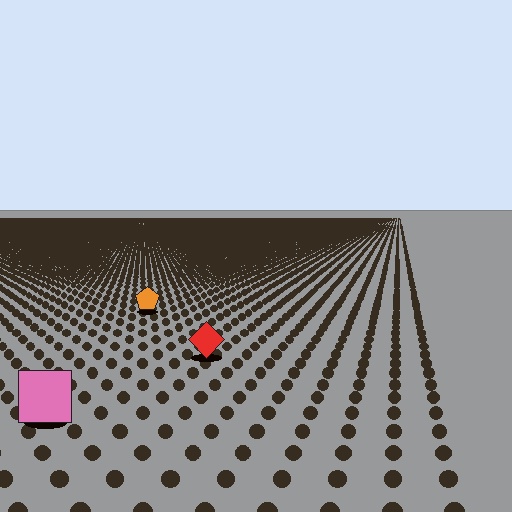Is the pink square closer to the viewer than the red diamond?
Yes. The pink square is closer — you can tell from the texture gradient: the ground texture is coarser near it.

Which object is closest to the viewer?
The pink square is closest. The texture marks near it are larger and more spread out.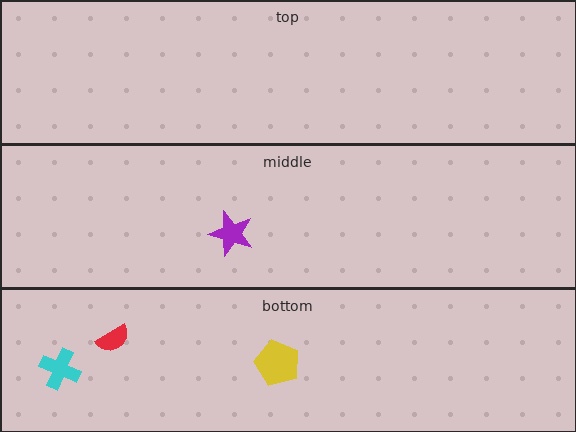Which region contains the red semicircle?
The bottom region.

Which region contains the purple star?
The middle region.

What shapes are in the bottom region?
The red semicircle, the yellow pentagon, the cyan cross.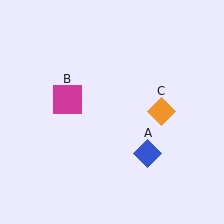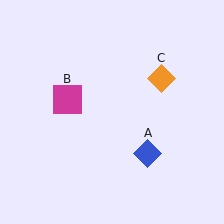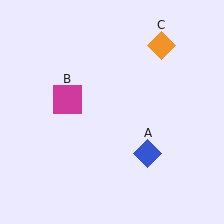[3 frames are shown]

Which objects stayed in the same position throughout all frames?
Blue diamond (object A) and magenta square (object B) remained stationary.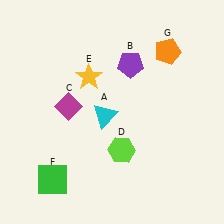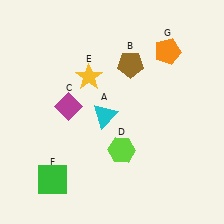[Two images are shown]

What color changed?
The pentagon (B) changed from purple in Image 1 to brown in Image 2.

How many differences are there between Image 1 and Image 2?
There is 1 difference between the two images.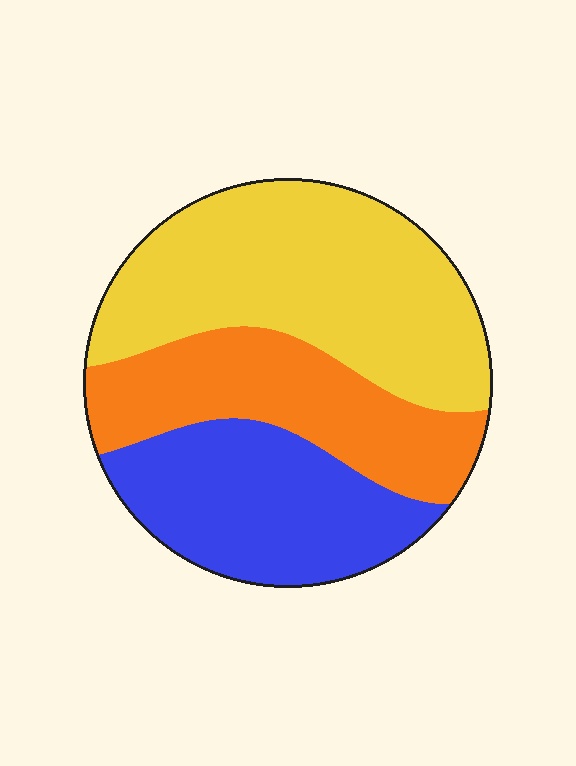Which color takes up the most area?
Yellow, at roughly 45%.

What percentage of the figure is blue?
Blue takes up between a quarter and a half of the figure.